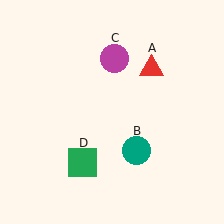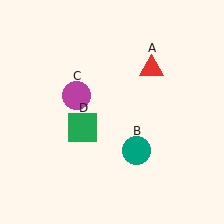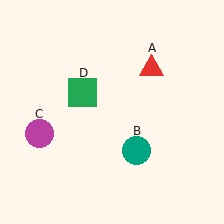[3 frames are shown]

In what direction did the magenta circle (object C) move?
The magenta circle (object C) moved down and to the left.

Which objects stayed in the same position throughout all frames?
Red triangle (object A) and teal circle (object B) remained stationary.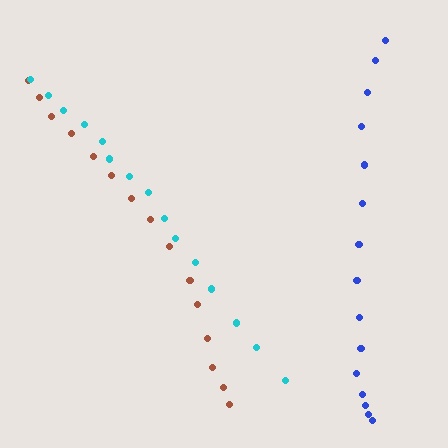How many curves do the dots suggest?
There are 3 distinct paths.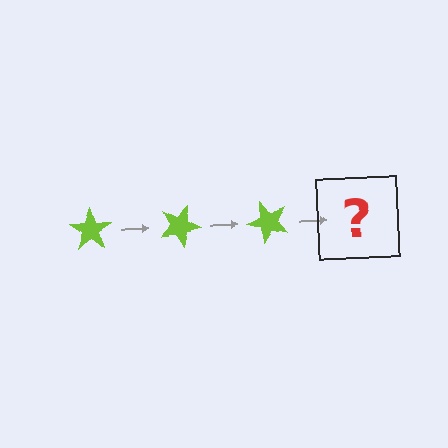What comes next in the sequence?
The next element should be a lime star rotated 75 degrees.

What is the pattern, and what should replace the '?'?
The pattern is that the star rotates 25 degrees each step. The '?' should be a lime star rotated 75 degrees.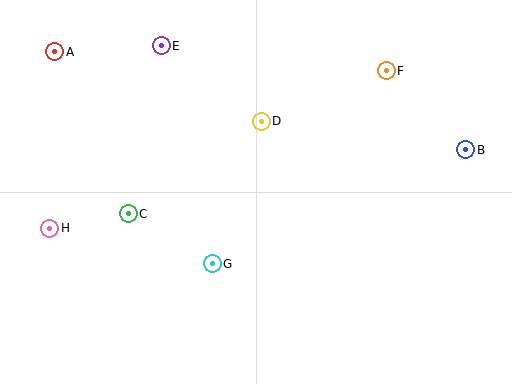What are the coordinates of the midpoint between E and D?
The midpoint between E and D is at (211, 83).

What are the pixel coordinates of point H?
Point H is at (50, 228).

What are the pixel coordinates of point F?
Point F is at (386, 71).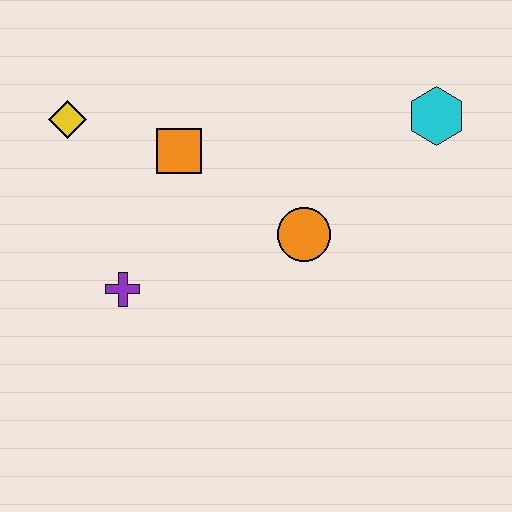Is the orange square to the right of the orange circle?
No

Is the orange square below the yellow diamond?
Yes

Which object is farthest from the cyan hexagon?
The yellow diamond is farthest from the cyan hexagon.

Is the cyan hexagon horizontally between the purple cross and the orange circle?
No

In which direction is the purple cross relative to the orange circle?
The purple cross is to the left of the orange circle.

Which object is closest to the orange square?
The yellow diamond is closest to the orange square.